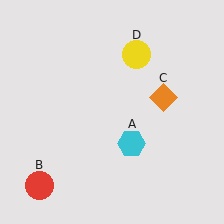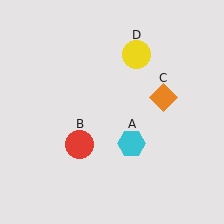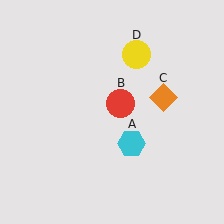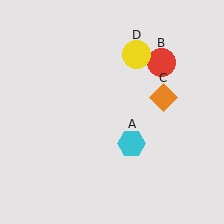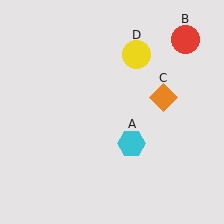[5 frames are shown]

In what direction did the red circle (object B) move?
The red circle (object B) moved up and to the right.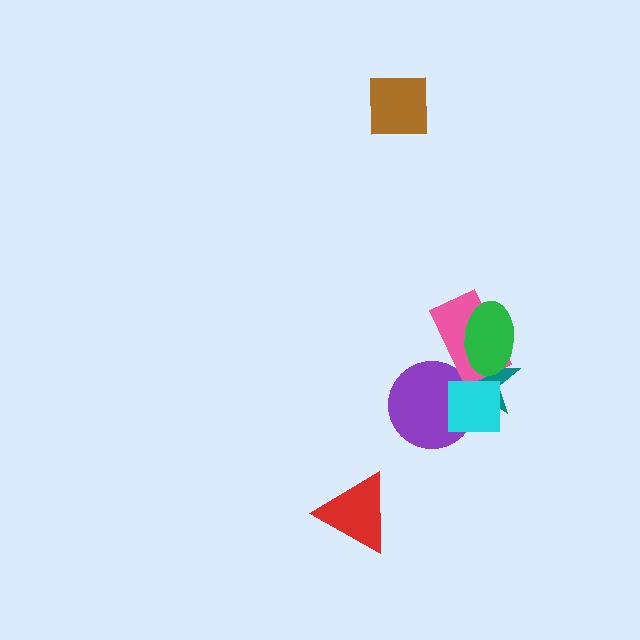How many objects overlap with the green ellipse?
2 objects overlap with the green ellipse.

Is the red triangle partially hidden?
No, no other shape covers it.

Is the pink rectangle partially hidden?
Yes, it is partially covered by another shape.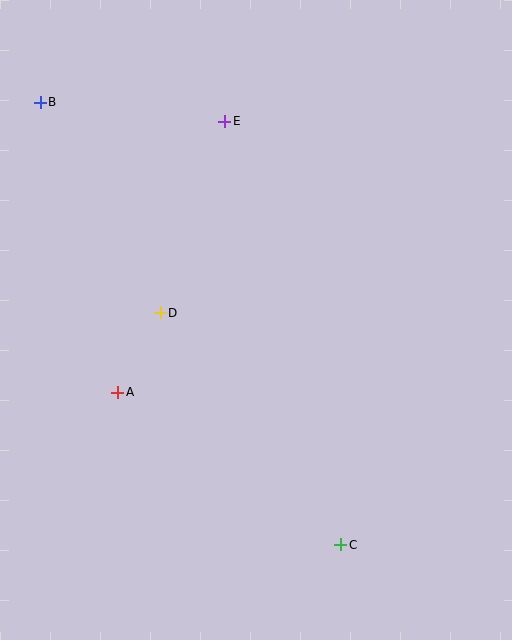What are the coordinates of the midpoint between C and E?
The midpoint between C and E is at (283, 333).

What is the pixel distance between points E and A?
The distance between E and A is 291 pixels.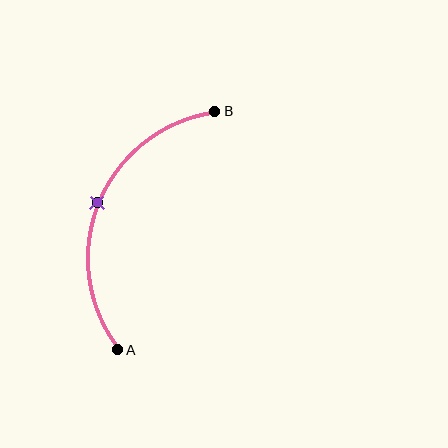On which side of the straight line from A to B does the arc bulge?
The arc bulges to the left of the straight line connecting A and B.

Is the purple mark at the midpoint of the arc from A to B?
Yes. The purple mark lies on the arc at equal arc-length from both A and B — it is the arc midpoint.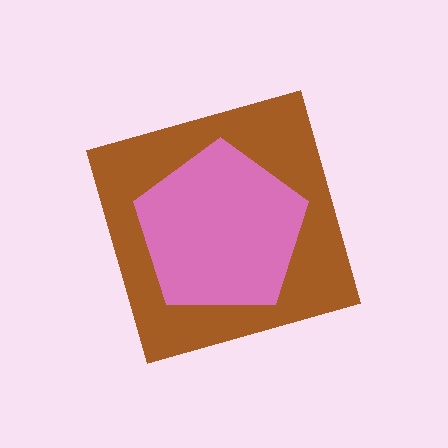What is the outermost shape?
The brown diamond.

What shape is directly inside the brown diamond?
The pink pentagon.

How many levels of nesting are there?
2.